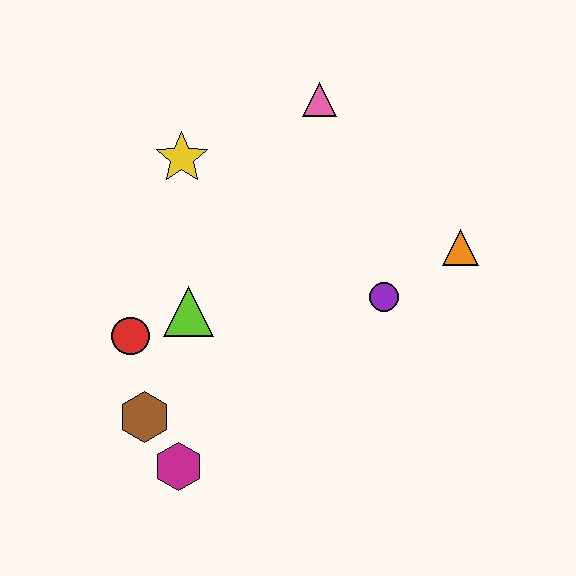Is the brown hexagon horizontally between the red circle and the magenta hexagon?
Yes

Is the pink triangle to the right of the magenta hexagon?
Yes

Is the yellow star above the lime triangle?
Yes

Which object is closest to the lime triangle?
The red circle is closest to the lime triangle.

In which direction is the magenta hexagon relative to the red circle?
The magenta hexagon is below the red circle.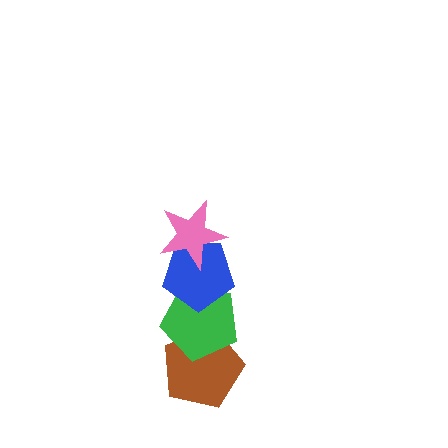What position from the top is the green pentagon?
The green pentagon is 3rd from the top.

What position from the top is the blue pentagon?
The blue pentagon is 2nd from the top.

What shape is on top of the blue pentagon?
The pink star is on top of the blue pentagon.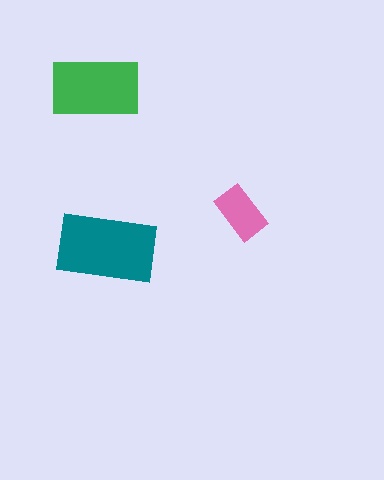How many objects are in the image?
There are 3 objects in the image.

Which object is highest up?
The green rectangle is topmost.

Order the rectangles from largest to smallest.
the teal one, the green one, the pink one.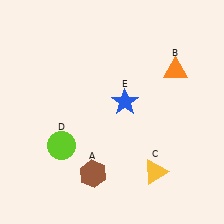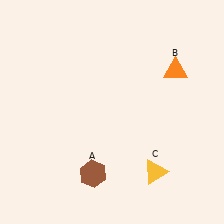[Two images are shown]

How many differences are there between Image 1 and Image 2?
There are 2 differences between the two images.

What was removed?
The blue star (E), the lime circle (D) were removed in Image 2.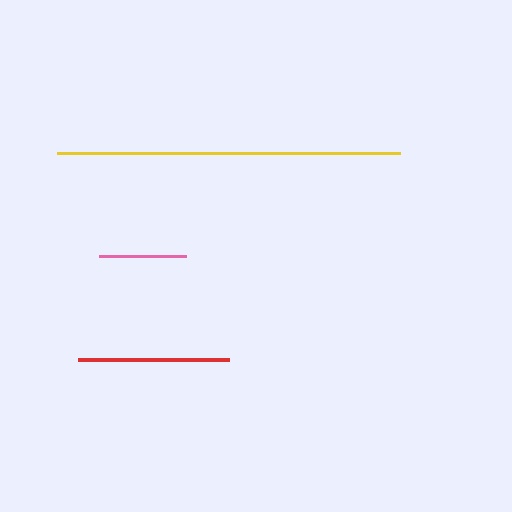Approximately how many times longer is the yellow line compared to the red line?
The yellow line is approximately 2.3 times the length of the red line.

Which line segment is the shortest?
The pink line is the shortest at approximately 87 pixels.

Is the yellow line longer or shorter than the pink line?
The yellow line is longer than the pink line.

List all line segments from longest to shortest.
From longest to shortest: yellow, red, pink.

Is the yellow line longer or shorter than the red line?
The yellow line is longer than the red line.